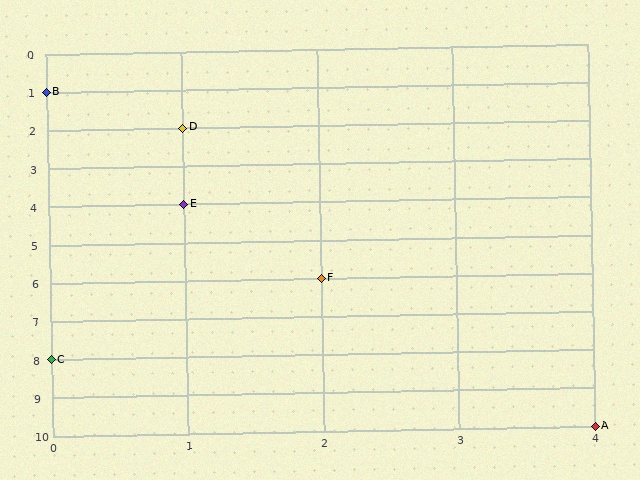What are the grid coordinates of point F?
Point F is at grid coordinates (2, 6).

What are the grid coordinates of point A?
Point A is at grid coordinates (4, 10).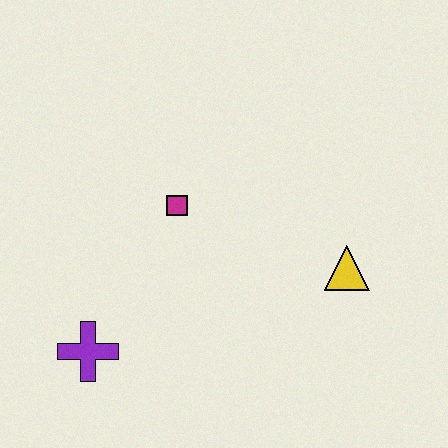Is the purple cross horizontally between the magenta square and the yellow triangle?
No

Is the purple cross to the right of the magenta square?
No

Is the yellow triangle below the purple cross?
No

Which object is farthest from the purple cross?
The yellow triangle is farthest from the purple cross.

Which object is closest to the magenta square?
The purple cross is closest to the magenta square.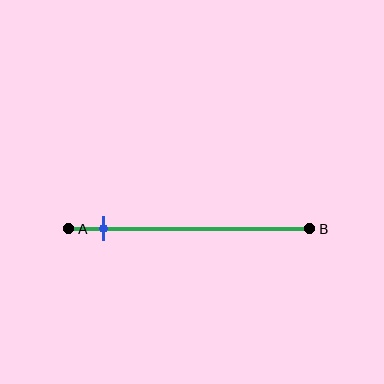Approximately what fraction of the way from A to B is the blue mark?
The blue mark is approximately 15% of the way from A to B.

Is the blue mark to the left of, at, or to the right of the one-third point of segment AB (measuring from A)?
The blue mark is to the left of the one-third point of segment AB.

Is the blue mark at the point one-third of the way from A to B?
No, the mark is at about 15% from A, not at the 33% one-third point.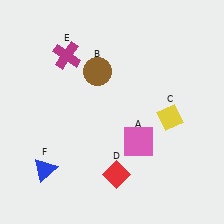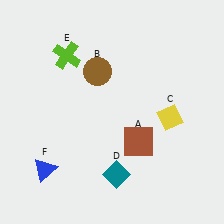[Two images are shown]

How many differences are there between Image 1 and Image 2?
There are 3 differences between the two images.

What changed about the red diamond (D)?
In Image 1, D is red. In Image 2, it changed to teal.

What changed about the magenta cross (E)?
In Image 1, E is magenta. In Image 2, it changed to lime.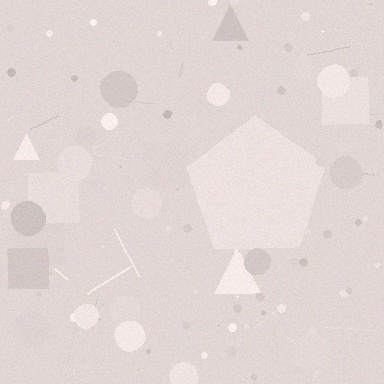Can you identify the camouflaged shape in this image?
The camouflaged shape is a pentagon.